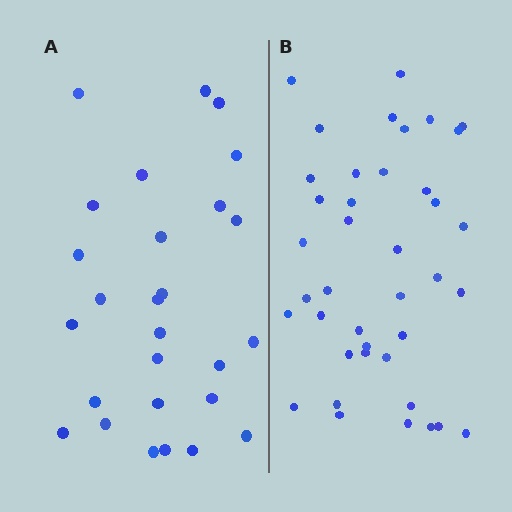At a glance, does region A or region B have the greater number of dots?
Region B (the right region) has more dots.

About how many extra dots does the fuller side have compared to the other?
Region B has approximately 15 more dots than region A.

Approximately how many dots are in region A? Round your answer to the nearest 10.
About 30 dots. (The exact count is 27, which rounds to 30.)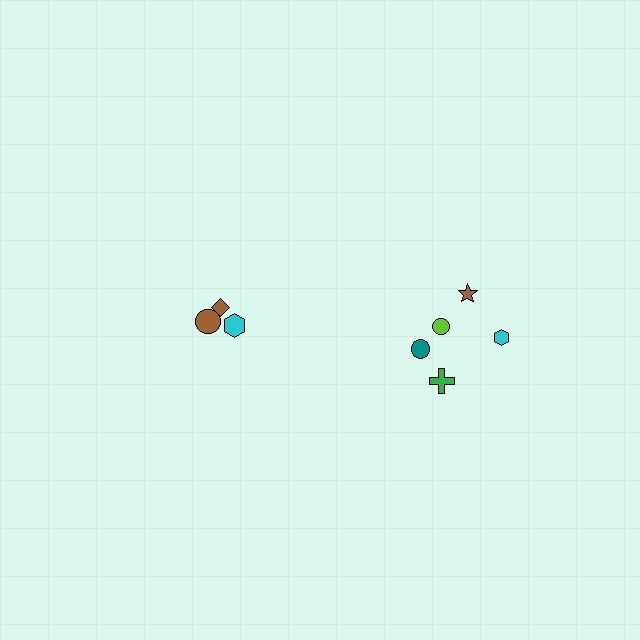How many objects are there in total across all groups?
There are 8 objects.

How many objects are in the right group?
There are 5 objects.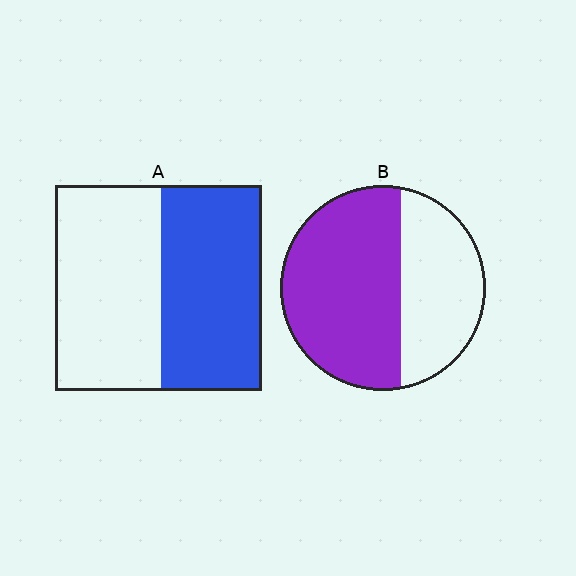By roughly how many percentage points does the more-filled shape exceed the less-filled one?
By roughly 10 percentage points (B over A).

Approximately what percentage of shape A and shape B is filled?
A is approximately 50% and B is approximately 60%.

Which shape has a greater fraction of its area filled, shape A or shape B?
Shape B.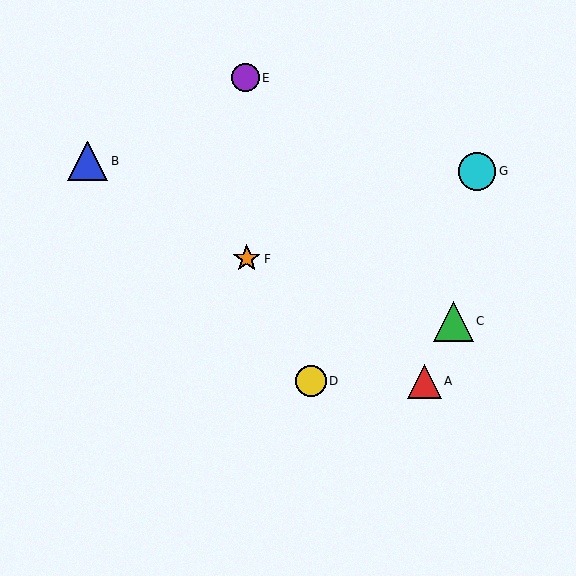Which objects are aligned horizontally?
Objects A, D are aligned horizontally.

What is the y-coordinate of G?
Object G is at y≈171.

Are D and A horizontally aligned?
Yes, both are at y≈381.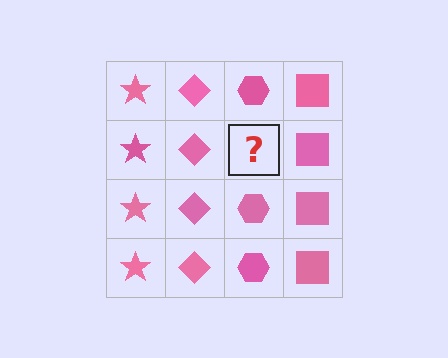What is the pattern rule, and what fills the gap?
The rule is that each column has a consistent shape. The gap should be filled with a pink hexagon.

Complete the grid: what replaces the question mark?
The question mark should be replaced with a pink hexagon.